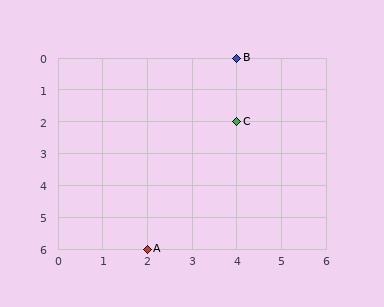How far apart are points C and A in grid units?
Points C and A are 2 columns and 4 rows apart (about 4.5 grid units diagonally).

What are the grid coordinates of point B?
Point B is at grid coordinates (4, 0).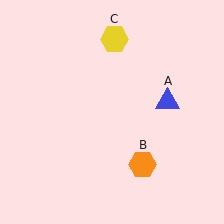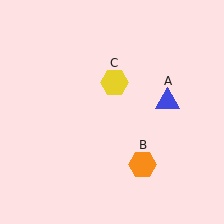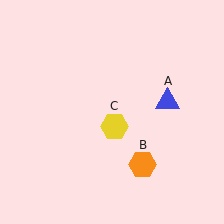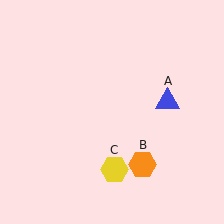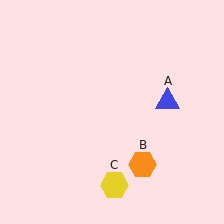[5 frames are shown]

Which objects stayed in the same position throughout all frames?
Blue triangle (object A) and orange hexagon (object B) remained stationary.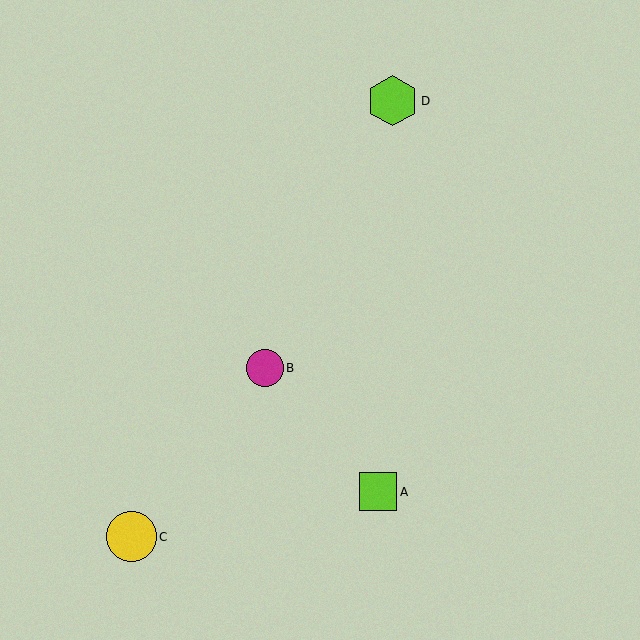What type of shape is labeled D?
Shape D is a lime hexagon.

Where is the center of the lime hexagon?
The center of the lime hexagon is at (393, 101).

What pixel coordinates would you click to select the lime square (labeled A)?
Click at (378, 492) to select the lime square A.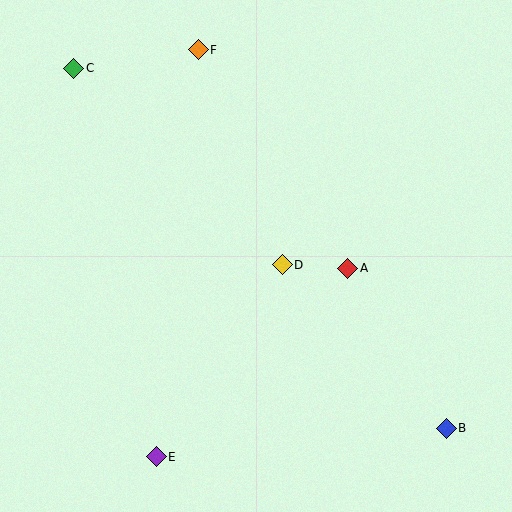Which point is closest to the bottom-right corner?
Point B is closest to the bottom-right corner.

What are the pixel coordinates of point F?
Point F is at (198, 50).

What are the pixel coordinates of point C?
Point C is at (74, 68).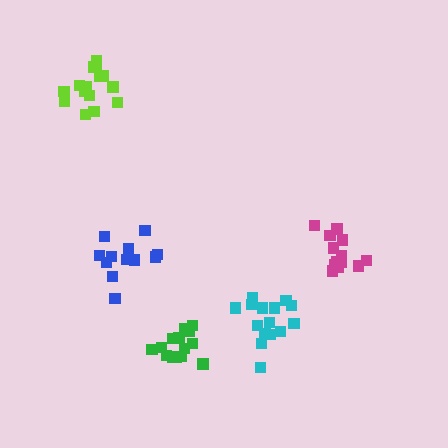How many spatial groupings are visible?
There are 5 spatial groupings.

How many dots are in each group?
Group 1: 12 dots, Group 2: 13 dots, Group 3: 16 dots, Group 4: 15 dots, Group 5: 14 dots (70 total).